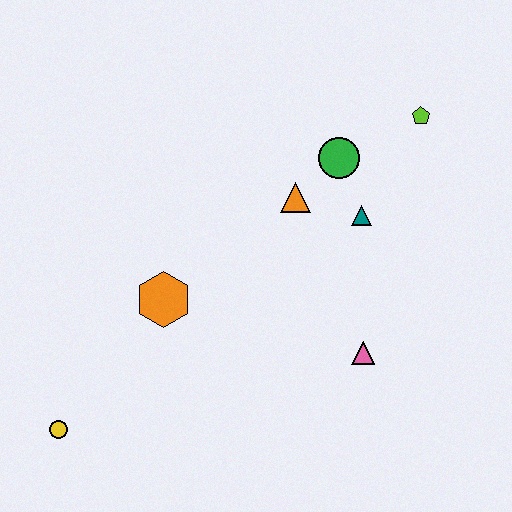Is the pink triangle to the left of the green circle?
No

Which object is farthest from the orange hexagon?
The lime pentagon is farthest from the orange hexagon.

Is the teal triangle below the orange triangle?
Yes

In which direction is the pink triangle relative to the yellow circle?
The pink triangle is to the right of the yellow circle.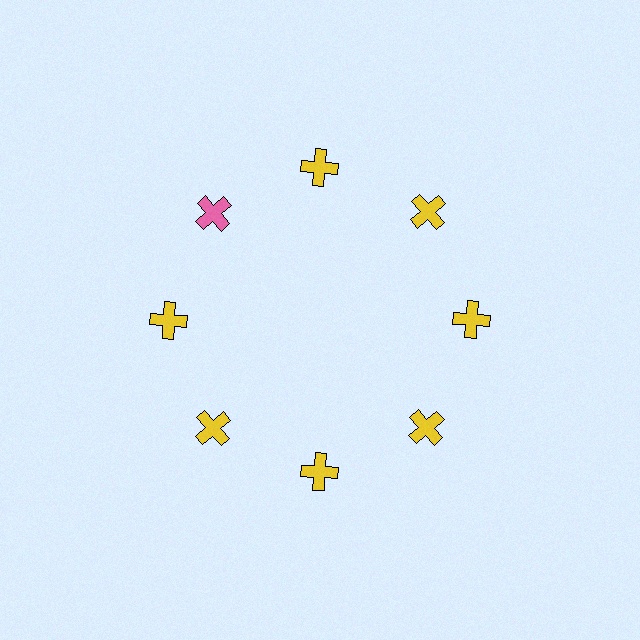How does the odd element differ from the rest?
It has a different color: pink instead of yellow.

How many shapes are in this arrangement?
There are 8 shapes arranged in a ring pattern.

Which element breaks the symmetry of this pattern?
The pink cross at roughly the 10 o'clock position breaks the symmetry. All other shapes are yellow crosses.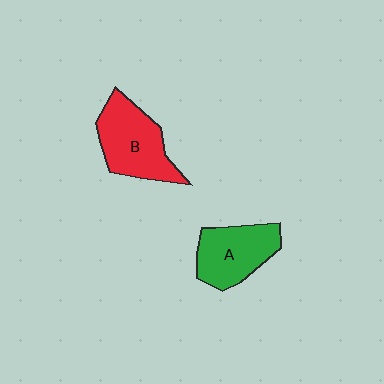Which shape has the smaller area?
Shape A (green).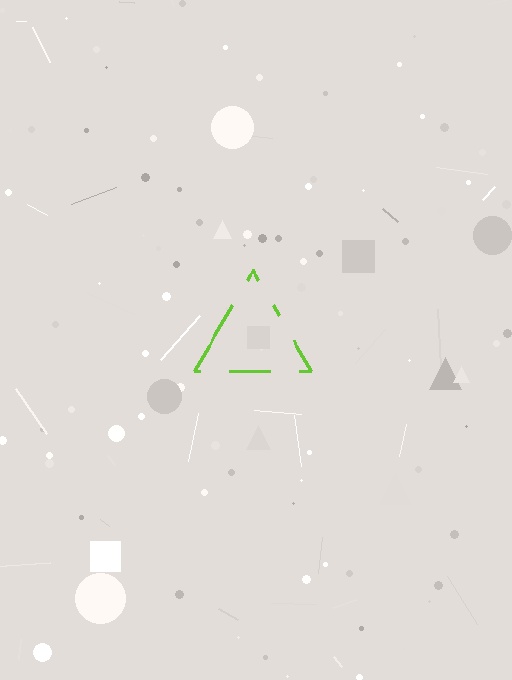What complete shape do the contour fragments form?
The contour fragments form a triangle.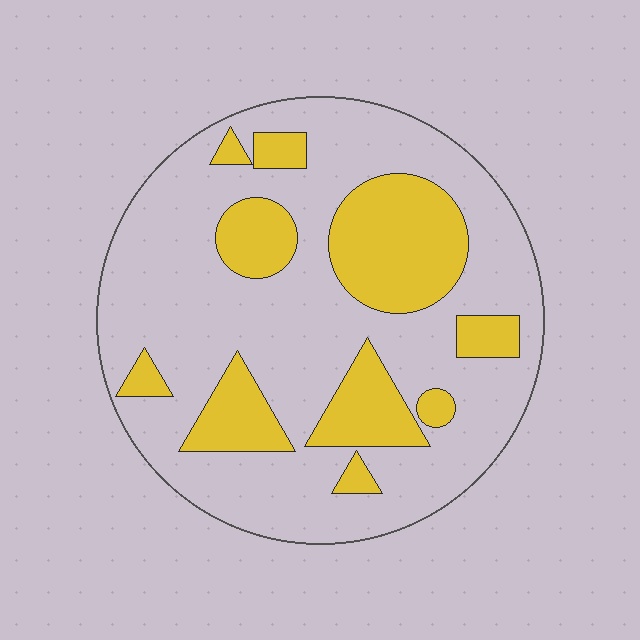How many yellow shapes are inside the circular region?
10.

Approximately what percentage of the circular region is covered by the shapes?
Approximately 30%.